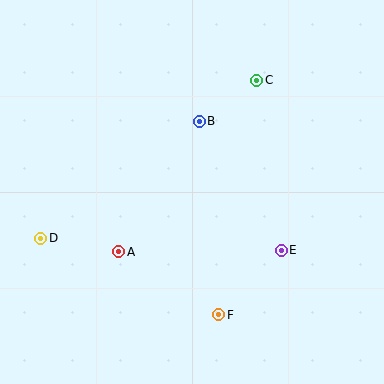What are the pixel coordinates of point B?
Point B is at (199, 121).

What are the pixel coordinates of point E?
Point E is at (281, 251).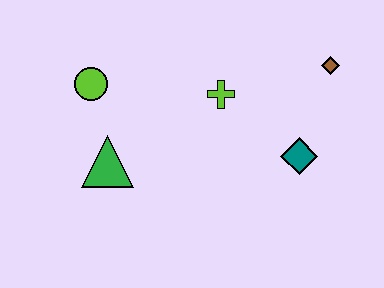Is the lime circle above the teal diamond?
Yes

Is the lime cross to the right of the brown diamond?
No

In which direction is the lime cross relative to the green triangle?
The lime cross is to the right of the green triangle.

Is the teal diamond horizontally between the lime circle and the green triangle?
No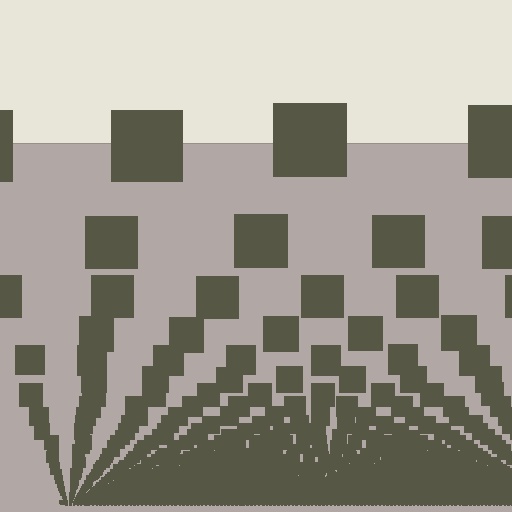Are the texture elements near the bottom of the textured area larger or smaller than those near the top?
Smaller. The gradient is inverted — elements near the bottom are smaller and denser.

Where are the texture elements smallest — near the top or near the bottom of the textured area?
Near the bottom.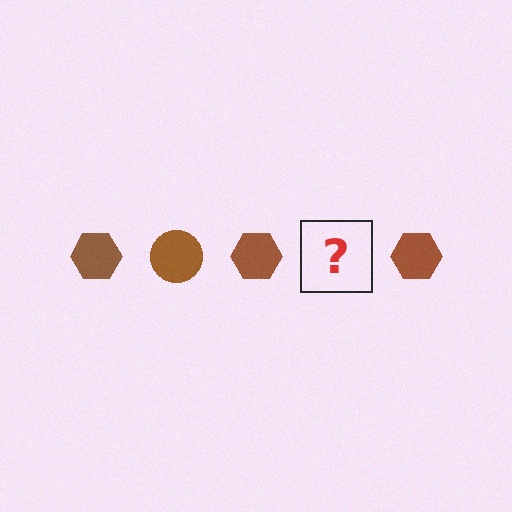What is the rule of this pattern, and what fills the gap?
The rule is that the pattern cycles through hexagon, circle shapes in brown. The gap should be filled with a brown circle.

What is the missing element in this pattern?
The missing element is a brown circle.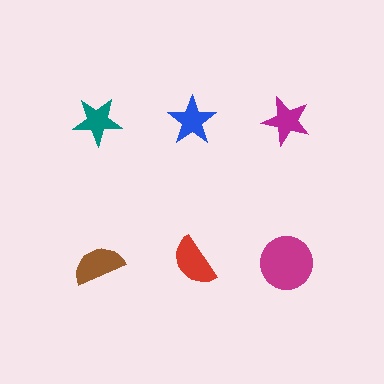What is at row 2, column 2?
A red semicircle.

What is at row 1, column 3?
A magenta star.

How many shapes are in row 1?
3 shapes.